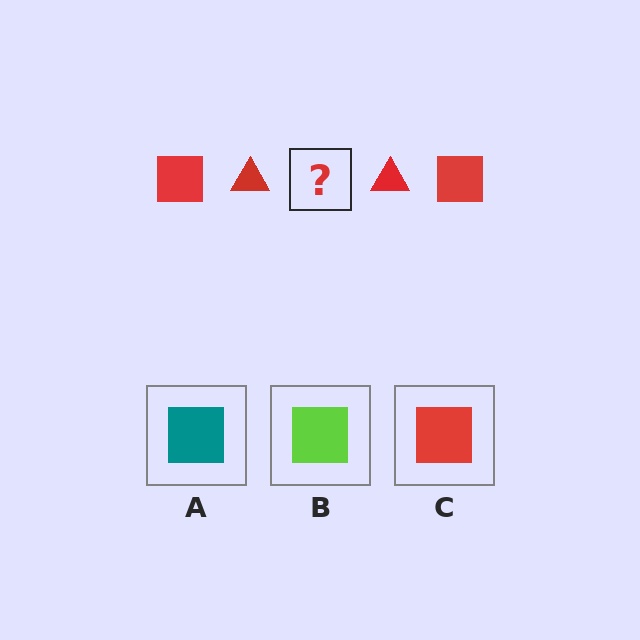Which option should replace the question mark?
Option C.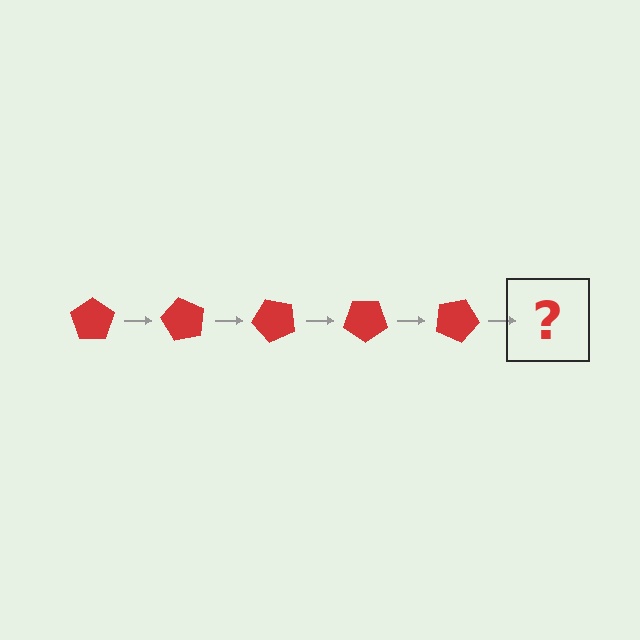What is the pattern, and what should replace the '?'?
The pattern is that the pentagon rotates 60 degrees each step. The '?' should be a red pentagon rotated 300 degrees.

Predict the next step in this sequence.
The next step is a red pentagon rotated 300 degrees.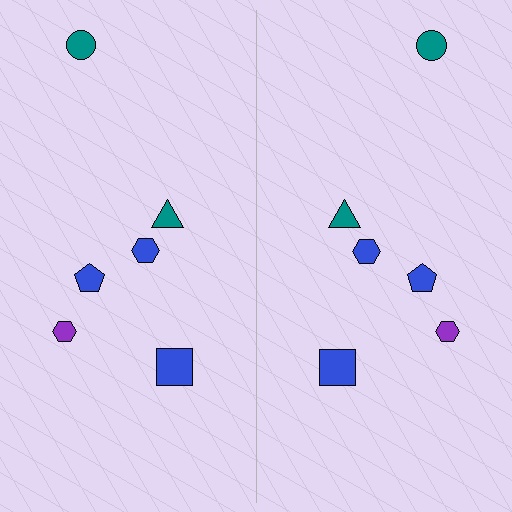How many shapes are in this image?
There are 12 shapes in this image.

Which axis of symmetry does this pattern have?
The pattern has a vertical axis of symmetry running through the center of the image.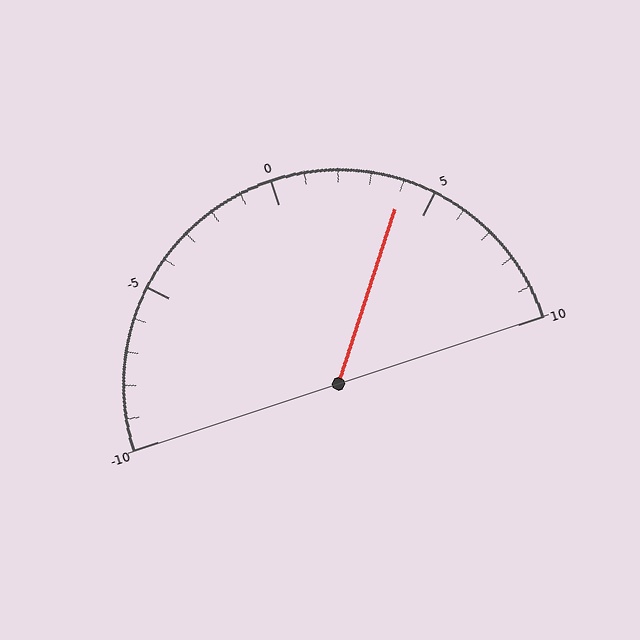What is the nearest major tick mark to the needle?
The nearest major tick mark is 5.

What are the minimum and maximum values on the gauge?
The gauge ranges from -10 to 10.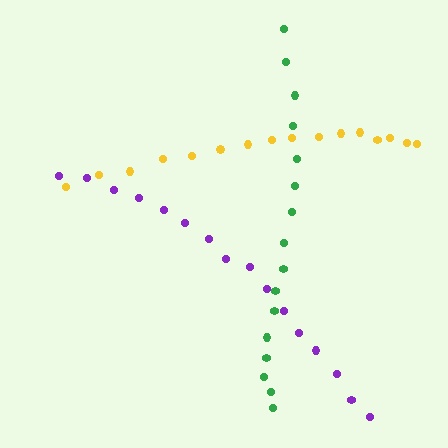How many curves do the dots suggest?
There are 3 distinct paths.